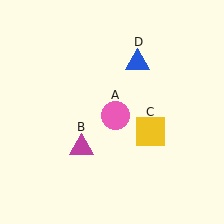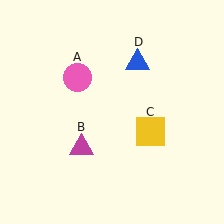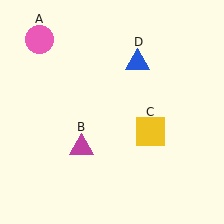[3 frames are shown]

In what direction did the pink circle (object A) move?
The pink circle (object A) moved up and to the left.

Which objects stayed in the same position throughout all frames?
Magenta triangle (object B) and yellow square (object C) and blue triangle (object D) remained stationary.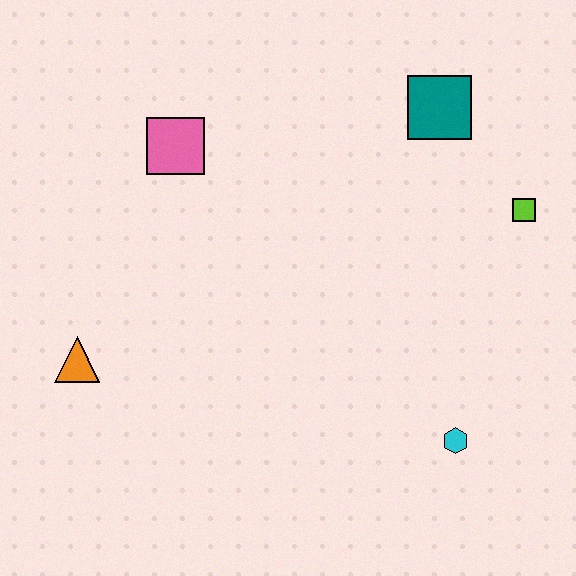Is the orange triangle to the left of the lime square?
Yes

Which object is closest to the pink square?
The orange triangle is closest to the pink square.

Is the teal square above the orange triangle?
Yes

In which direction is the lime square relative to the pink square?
The lime square is to the right of the pink square.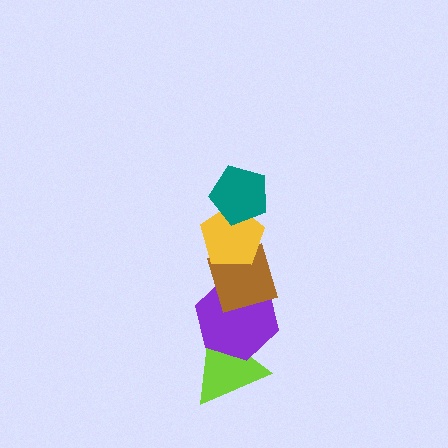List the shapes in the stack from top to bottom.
From top to bottom: the teal pentagon, the yellow pentagon, the brown diamond, the purple hexagon, the lime triangle.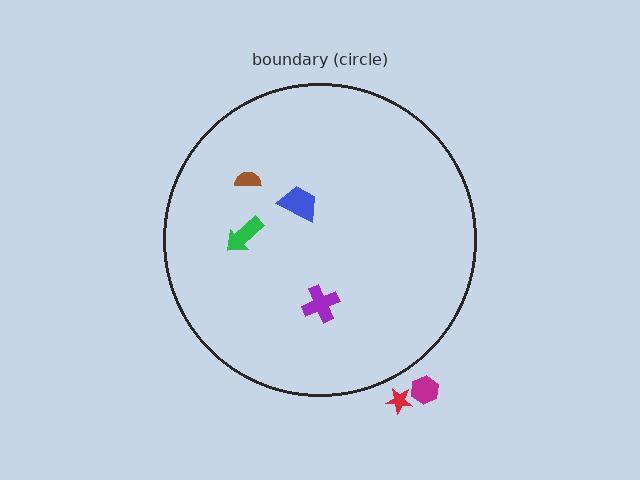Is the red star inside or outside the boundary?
Outside.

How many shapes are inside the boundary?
4 inside, 2 outside.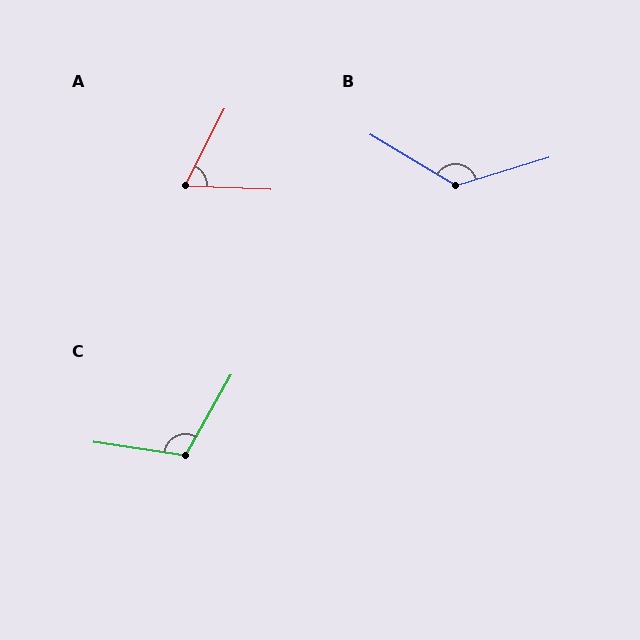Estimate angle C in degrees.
Approximately 111 degrees.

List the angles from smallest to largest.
A (65°), C (111°), B (132°).